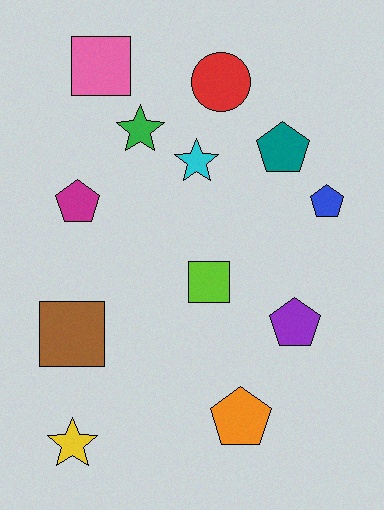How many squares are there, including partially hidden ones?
There are 3 squares.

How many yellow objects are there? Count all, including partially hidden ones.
There is 1 yellow object.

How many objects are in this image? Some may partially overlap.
There are 12 objects.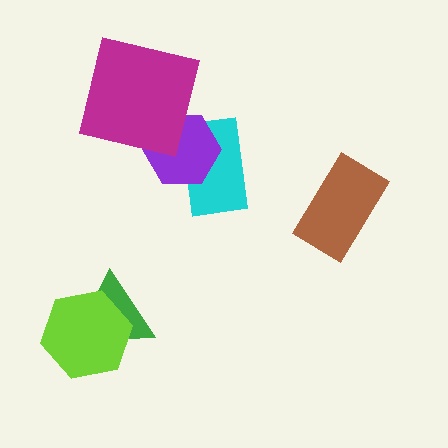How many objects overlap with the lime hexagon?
1 object overlaps with the lime hexagon.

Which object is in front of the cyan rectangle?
The purple hexagon is in front of the cyan rectangle.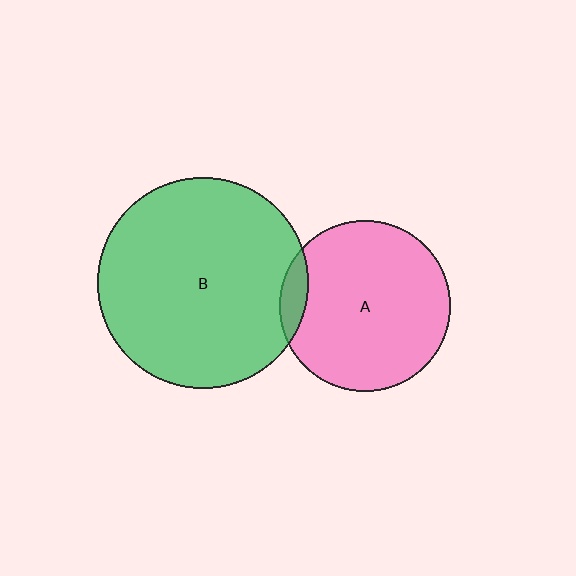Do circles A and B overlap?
Yes.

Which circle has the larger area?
Circle B (green).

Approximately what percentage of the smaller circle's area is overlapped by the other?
Approximately 10%.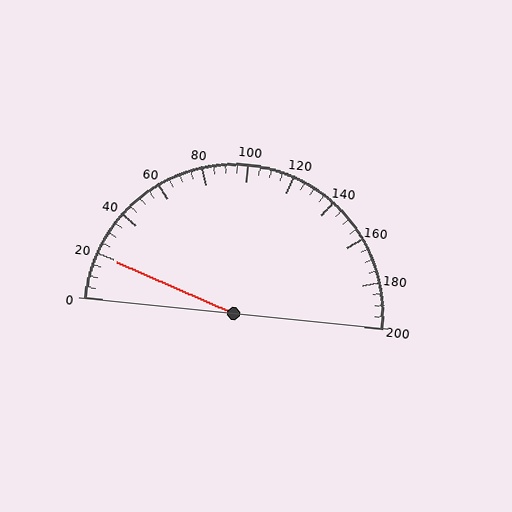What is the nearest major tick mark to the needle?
The nearest major tick mark is 20.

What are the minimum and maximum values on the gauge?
The gauge ranges from 0 to 200.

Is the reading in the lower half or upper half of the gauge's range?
The reading is in the lower half of the range (0 to 200).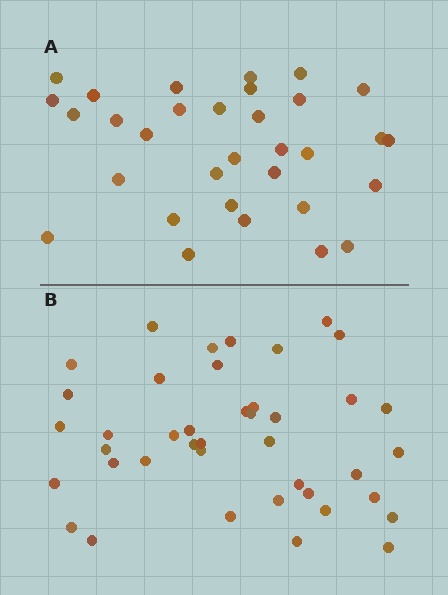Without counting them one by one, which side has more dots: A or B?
Region B (the bottom region) has more dots.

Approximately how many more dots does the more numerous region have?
Region B has roughly 8 or so more dots than region A.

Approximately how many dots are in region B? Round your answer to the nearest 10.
About 40 dots. (The exact count is 41, which rounds to 40.)